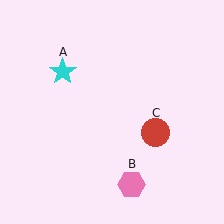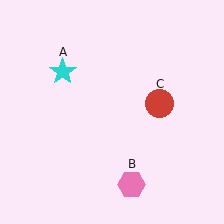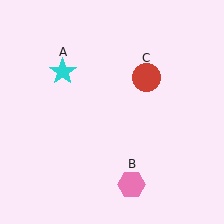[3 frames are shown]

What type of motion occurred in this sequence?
The red circle (object C) rotated counterclockwise around the center of the scene.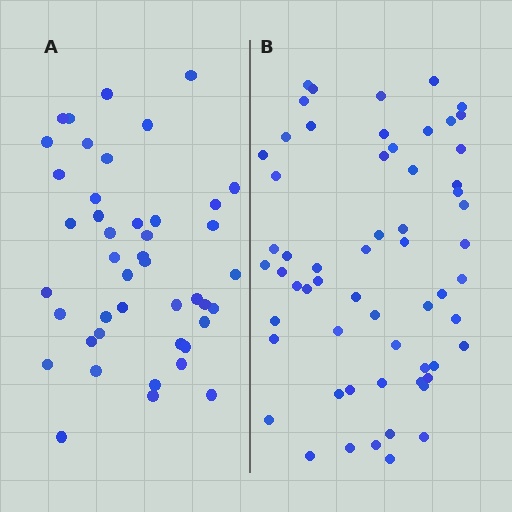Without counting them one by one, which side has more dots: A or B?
Region B (the right region) has more dots.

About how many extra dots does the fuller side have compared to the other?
Region B has approximately 15 more dots than region A.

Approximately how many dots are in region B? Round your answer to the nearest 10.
About 60 dots.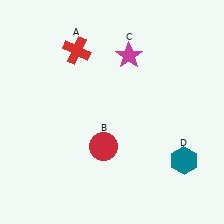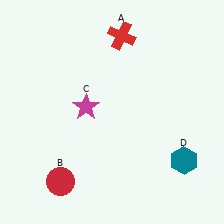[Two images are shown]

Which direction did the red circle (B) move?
The red circle (B) moved left.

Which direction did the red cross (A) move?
The red cross (A) moved right.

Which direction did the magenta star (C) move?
The magenta star (C) moved down.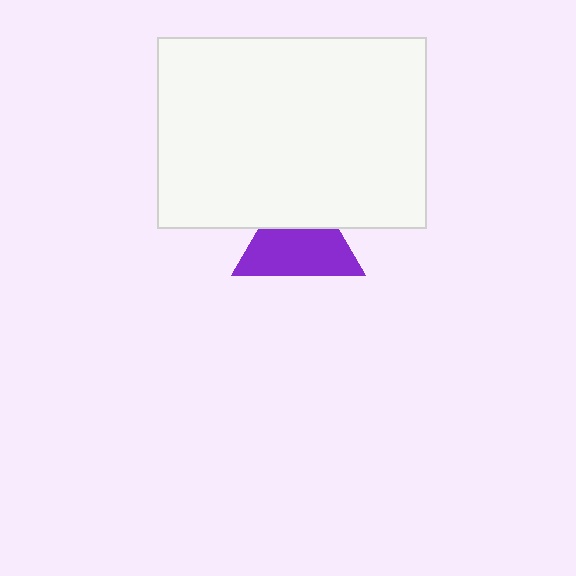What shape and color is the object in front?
The object in front is a white rectangle.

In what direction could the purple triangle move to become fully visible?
The purple triangle could move down. That would shift it out from behind the white rectangle entirely.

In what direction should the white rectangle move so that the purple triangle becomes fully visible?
The white rectangle should move up. That is the shortest direction to clear the overlap and leave the purple triangle fully visible.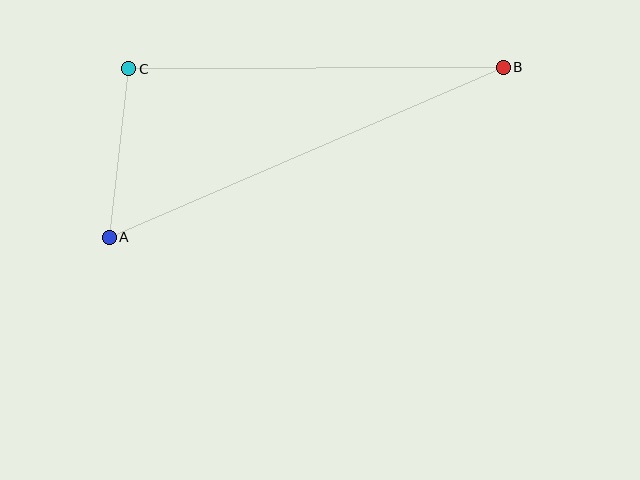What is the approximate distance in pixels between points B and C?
The distance between B and C is approximately 375 pixels.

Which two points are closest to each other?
Points A and C are closest to each other.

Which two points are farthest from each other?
Points A and B are farthest from each other.